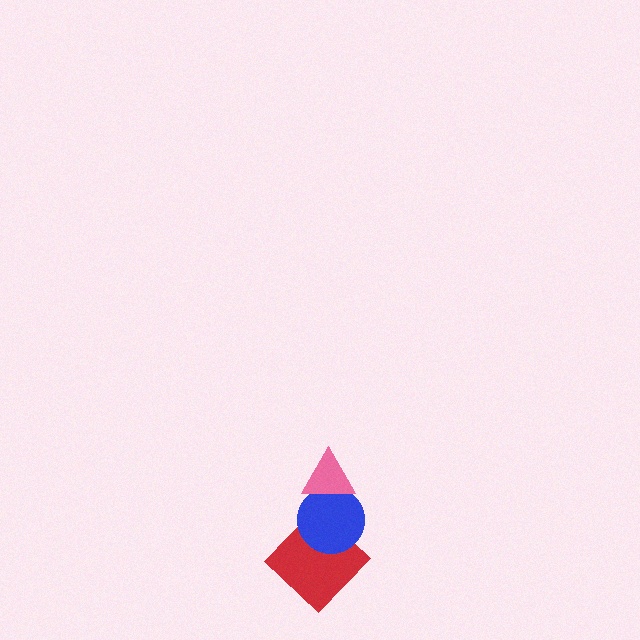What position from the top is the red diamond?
The red diamond is 3rd from the top.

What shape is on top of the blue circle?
The pink triangle is on top of the blue circle.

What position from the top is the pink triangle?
The pink triangle is 1st from the top.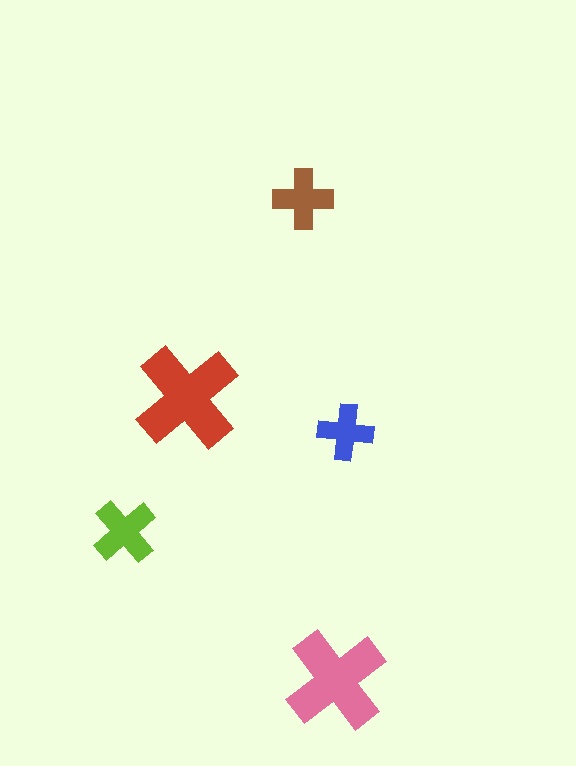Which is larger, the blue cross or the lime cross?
The lime one.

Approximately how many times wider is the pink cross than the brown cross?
About 1.5 times wider.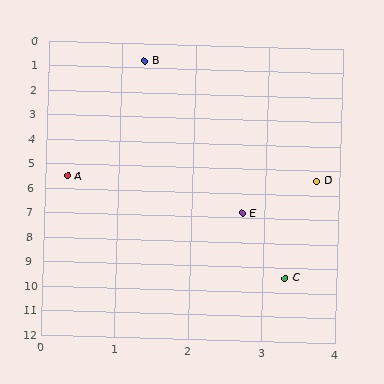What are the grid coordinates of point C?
Point C is at approximately (3.3, 9.4).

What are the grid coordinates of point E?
Point E is at approximately (2.7, 6.8).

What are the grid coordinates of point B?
Point B is at approximately (1.3, 0.7).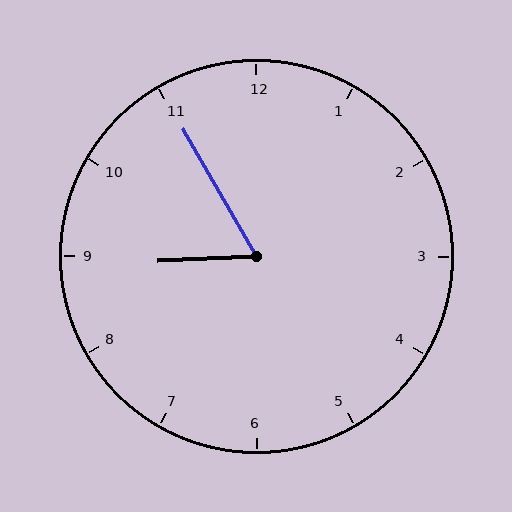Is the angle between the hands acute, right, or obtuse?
It is acute.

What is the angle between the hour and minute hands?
Approximately 62 degrees.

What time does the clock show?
8:55.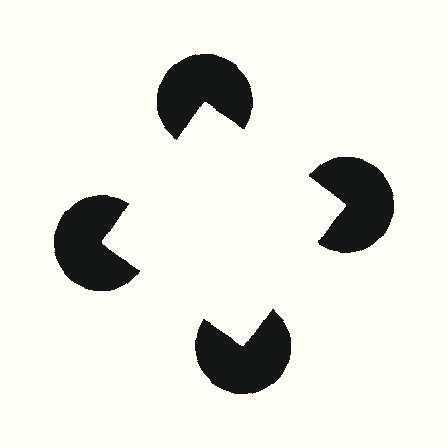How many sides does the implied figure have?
4 sides.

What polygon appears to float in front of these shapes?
An illusory square — its edges are inferred from the aligned wedge cuts in the pac-man discs, not physically drawn.